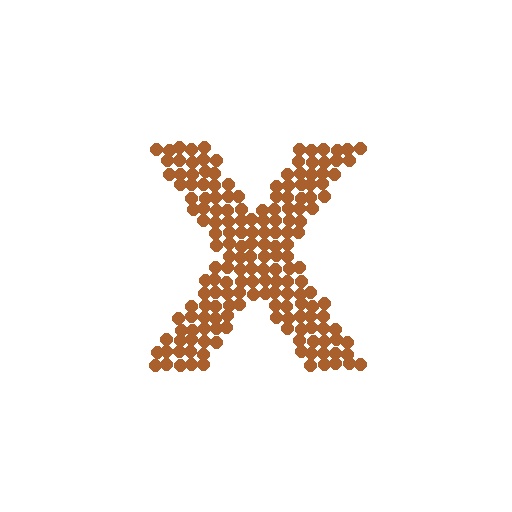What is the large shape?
The large shape is the letter X.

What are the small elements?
The small elements are circles.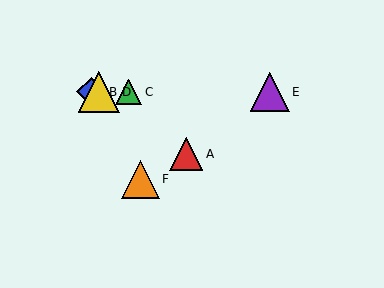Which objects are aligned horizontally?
Objects B, C, D, E are aligned horizontally.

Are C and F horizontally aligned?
No, C is at y≈92 and F is at y≈179.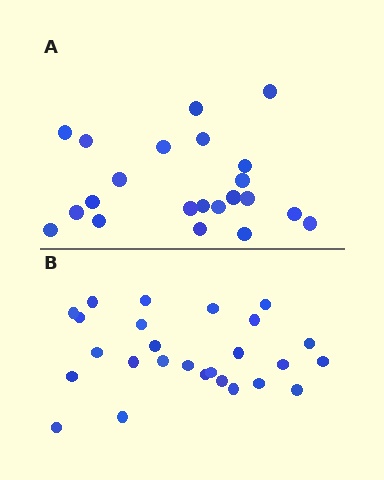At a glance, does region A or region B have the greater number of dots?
Region B (the bottom region) has more dots.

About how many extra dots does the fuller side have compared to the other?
Region B has about 4 more dots than region A.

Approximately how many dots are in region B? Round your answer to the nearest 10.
About 30 dots. (The exact count is 26, which rounds to 30.)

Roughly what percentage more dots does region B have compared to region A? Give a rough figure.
About 20% more.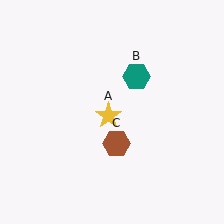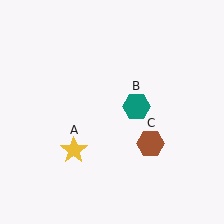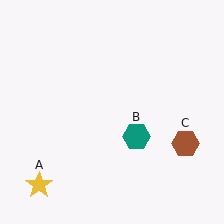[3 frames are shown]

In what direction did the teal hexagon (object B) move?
The teal hexagon (object B) moved down.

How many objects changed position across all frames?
3 objects changed position: yellow star (object A), teal hexagon (object B), brown hexagon (object C).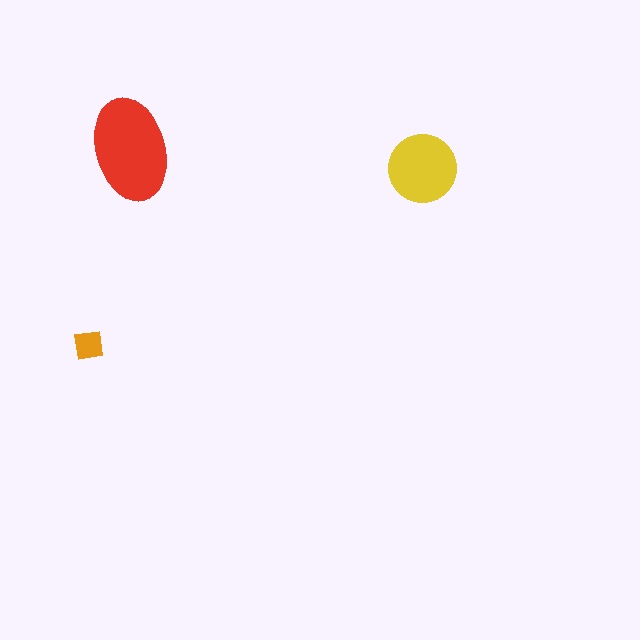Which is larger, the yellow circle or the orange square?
The yellow circle.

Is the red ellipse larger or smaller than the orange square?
Larger.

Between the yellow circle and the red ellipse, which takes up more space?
The red ellipse.